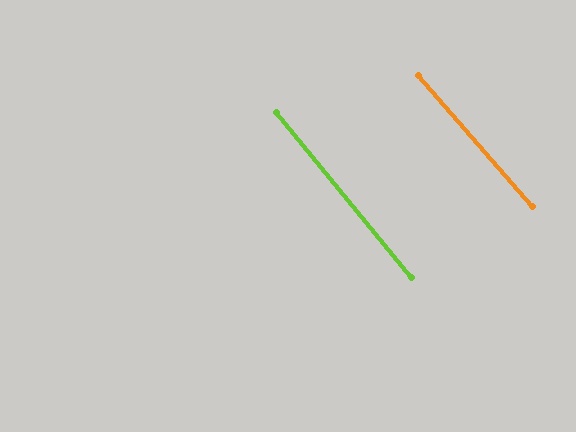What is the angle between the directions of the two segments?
Approximately 2 degrees.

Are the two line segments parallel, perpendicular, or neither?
Parallel — their directions differ by only 1.6°.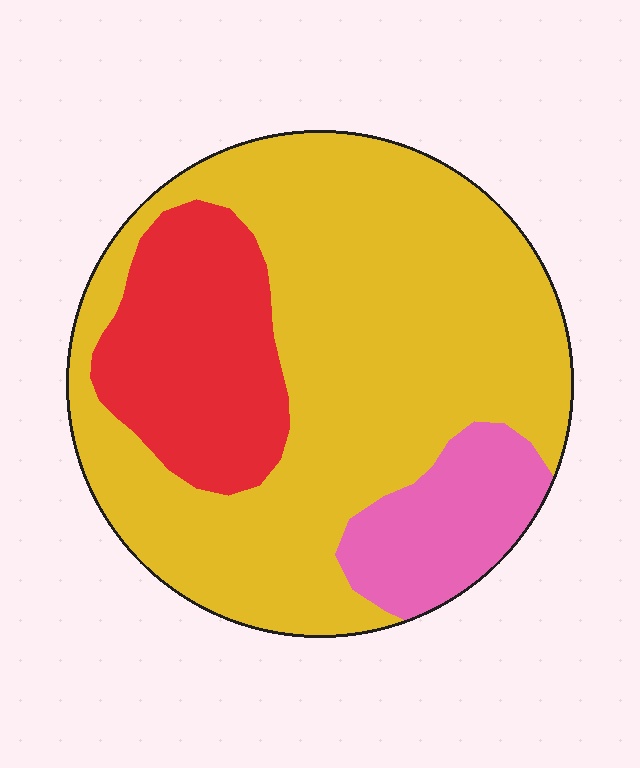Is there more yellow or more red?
Yellow.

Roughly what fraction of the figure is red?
Red covers roughly 20% of the figure.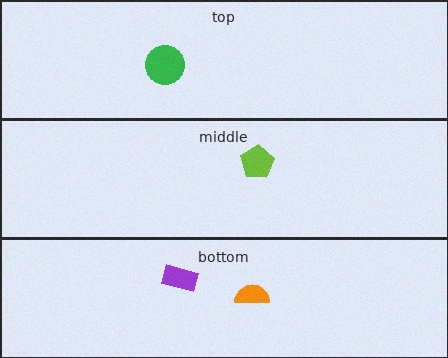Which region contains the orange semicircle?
The bottom region.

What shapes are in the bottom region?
The purple rectangle, the orange semicircle.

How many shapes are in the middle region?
1.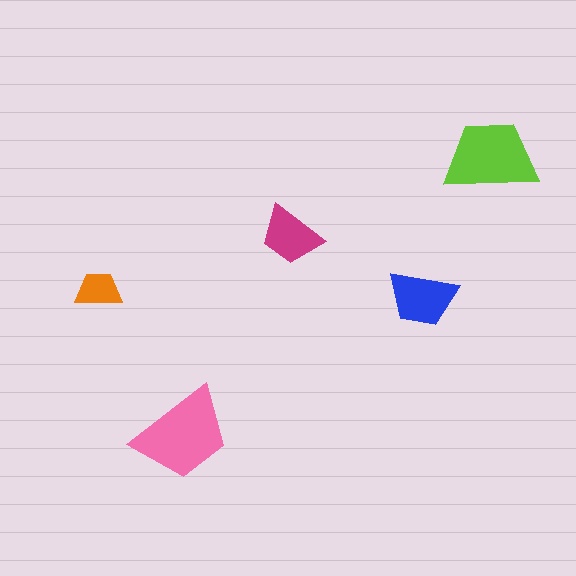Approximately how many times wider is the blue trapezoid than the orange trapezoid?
About 1.5 times wider.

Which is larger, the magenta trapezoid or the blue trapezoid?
The blue one.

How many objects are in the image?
There are 5 objects in the image.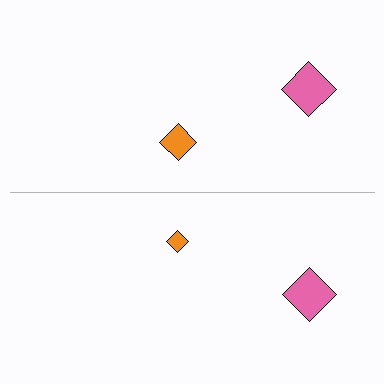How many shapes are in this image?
There are 4 shapes in this image.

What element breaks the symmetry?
The orange diamond on the bottom side has a different size than its mirror counterpart.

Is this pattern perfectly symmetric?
No, the pattern is not perfectly symmetric. The orange diamond on the bottom side has a different size than its mirror counterpart.